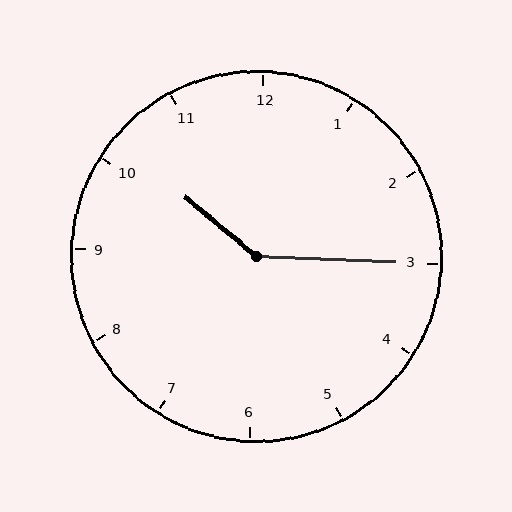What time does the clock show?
10:15.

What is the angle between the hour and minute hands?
Approximately 142 degrees.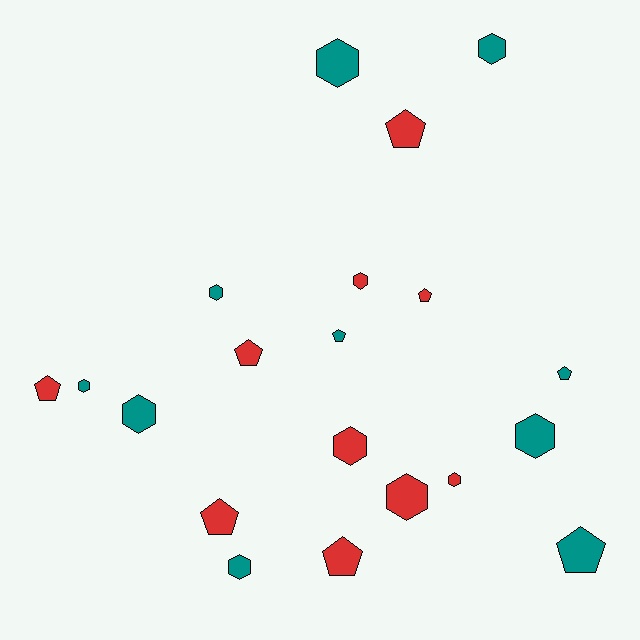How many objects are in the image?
There are 20 objects.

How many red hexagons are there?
There are 4 red hexagons.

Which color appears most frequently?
Red, with 10 objects.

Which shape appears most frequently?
Hexagon, with 11 objects.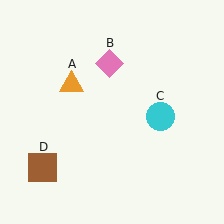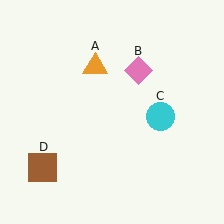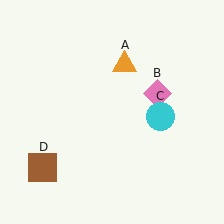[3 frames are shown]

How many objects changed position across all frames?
2 objects changed position: orange triangle (object A), pink diamond (object B).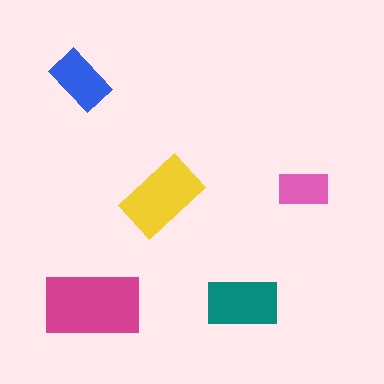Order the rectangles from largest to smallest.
the magenta one, the yellow one, the teal one, the blue one, the pink one.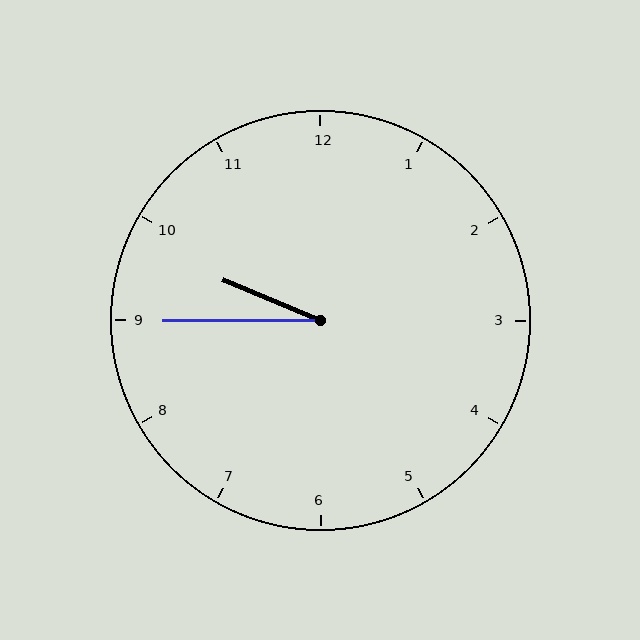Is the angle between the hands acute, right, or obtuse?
It is acute.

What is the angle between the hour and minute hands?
Approximately 22 degrees.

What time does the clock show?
9:45.